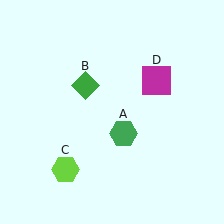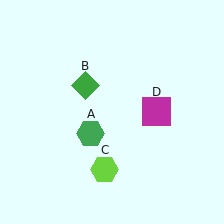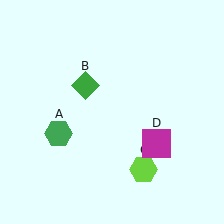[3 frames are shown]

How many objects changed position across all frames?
3 objects changed position: green hexagon (object A), lime hexagon (object C), magenta square (object D).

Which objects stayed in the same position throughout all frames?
Green diamond (object B) remained stationary.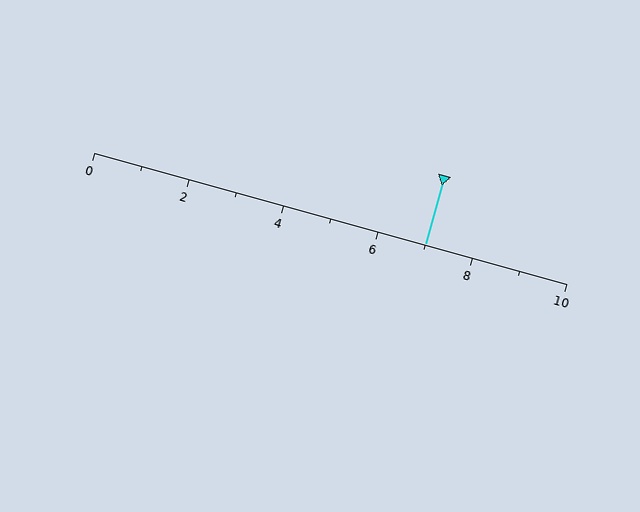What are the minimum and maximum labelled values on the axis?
The axis runs from 0 to 10.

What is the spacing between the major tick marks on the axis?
The major ticks are spaced 2 apart.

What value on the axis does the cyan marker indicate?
The marker indicates approximately 7.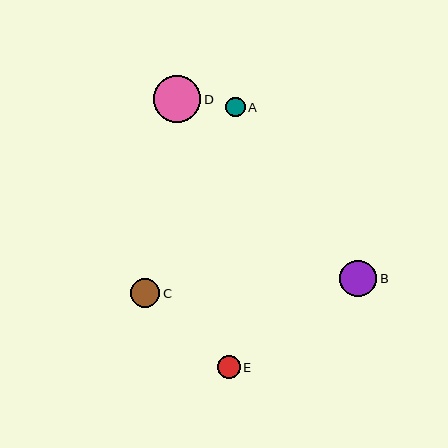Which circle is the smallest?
Circle A is the smallest with a size of approximately 19 pixels.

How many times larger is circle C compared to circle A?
Circle C is approximately 1.5 times the size of circle A.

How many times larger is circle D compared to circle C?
Circle D is approximately 1.6 times the size of circle C.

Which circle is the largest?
Circle D is the largest with a size of approximately 47 pixels.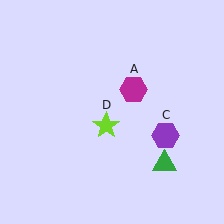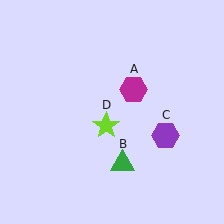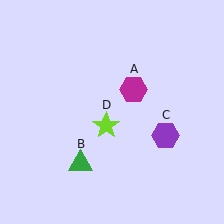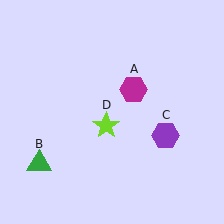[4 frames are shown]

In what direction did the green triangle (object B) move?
The green triangle (object B) moved left.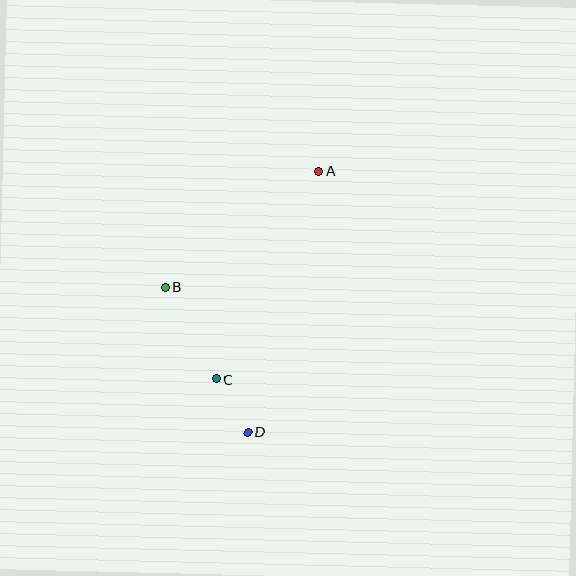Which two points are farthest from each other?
Points A and D are farthest from each other.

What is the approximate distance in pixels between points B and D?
The distance between B and D is approximately 167 pixels.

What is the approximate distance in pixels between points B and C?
The distance between B and C is approximately 105 pixels.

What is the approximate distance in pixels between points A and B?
The distance between A and B is approximately 192 pixels.